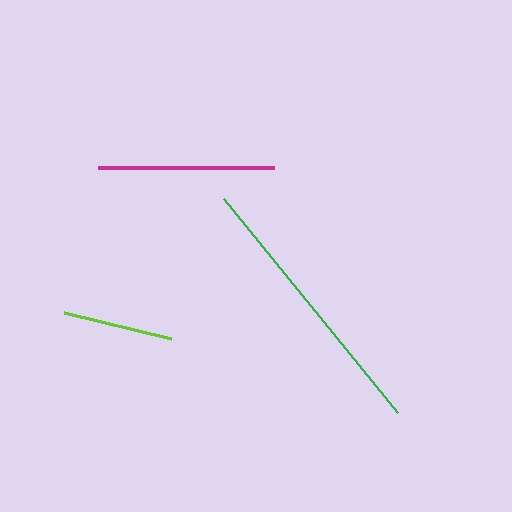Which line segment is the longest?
The green line is the longest at approximately 275 pixels.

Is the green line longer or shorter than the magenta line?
The green line is longer than the magenta line.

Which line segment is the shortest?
The lime line is the shortest at approximately 110 pixels.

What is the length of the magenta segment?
The magenta segment is approximately 175 pixels long.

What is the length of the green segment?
The green segment is approximately 275 pixels long.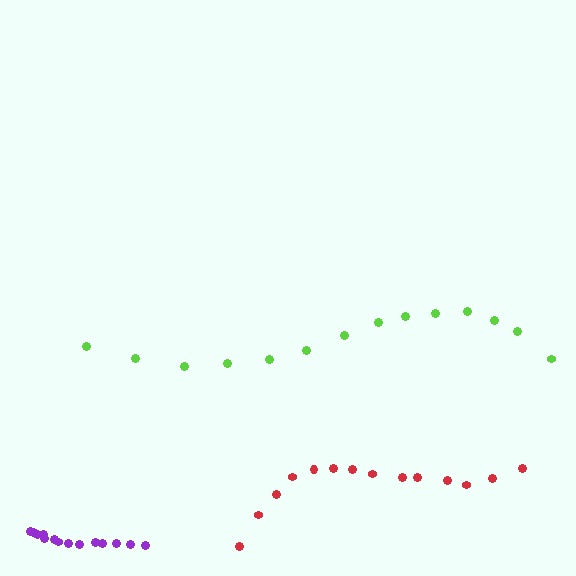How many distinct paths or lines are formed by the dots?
There are 3 distinct paths.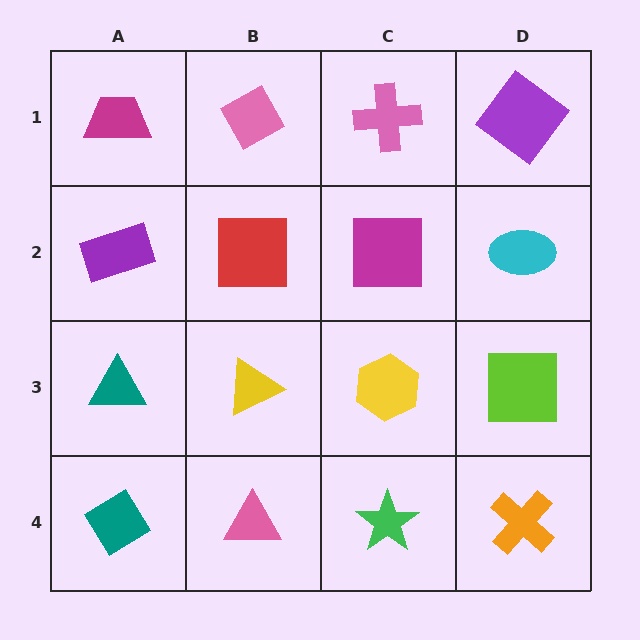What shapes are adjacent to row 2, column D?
A purple diamond (row 1, column D), a lime square (row 3, column D), a magenta square (row 2, column C).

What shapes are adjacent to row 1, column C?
A magenta square (row 2, column C), a pink diamond (row 1, column B), a purple diamond (row 1, column D).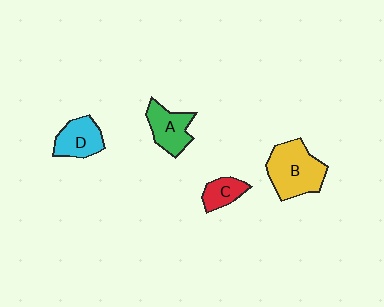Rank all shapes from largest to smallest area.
From largest to smallest: B (yellow), A (green), D (cyan), C (red).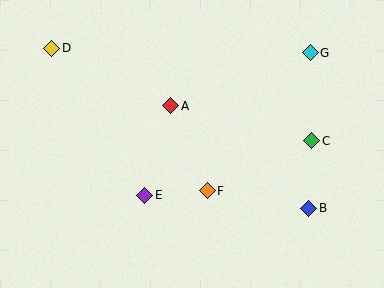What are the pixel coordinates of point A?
Point A is at (171, 106).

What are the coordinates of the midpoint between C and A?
The midpoint between C and A is at (241, 123).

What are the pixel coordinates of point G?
Point G is at (310, 53).